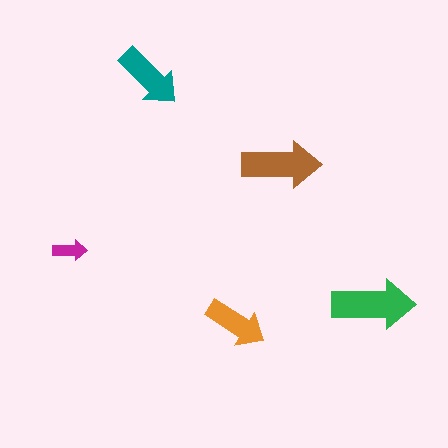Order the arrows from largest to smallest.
the green one, the brown one, the teal one, the orange one, the magenta one.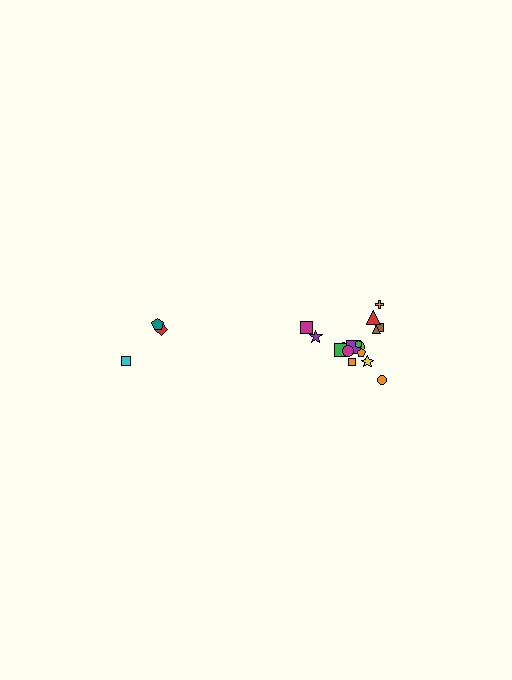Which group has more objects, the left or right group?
The right group.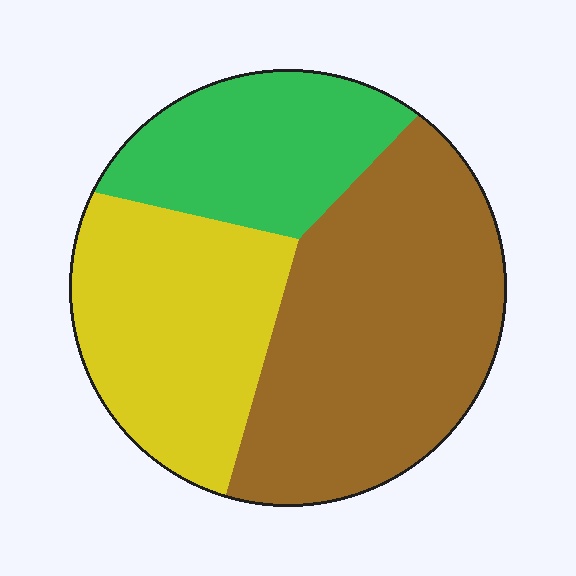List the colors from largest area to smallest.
From largest to smallest: brown, yellow, green.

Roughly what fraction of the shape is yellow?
Yellow covers about 30% of the shape.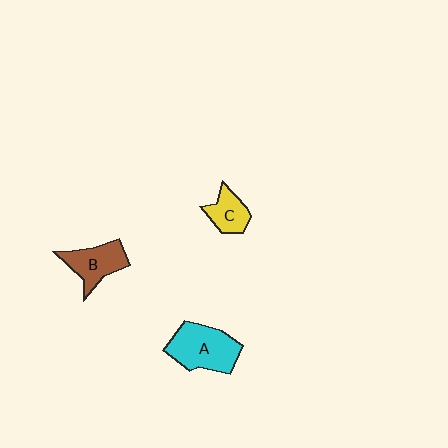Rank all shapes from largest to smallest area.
From largest to smallest: A (cyan), B (brown), C (yellow).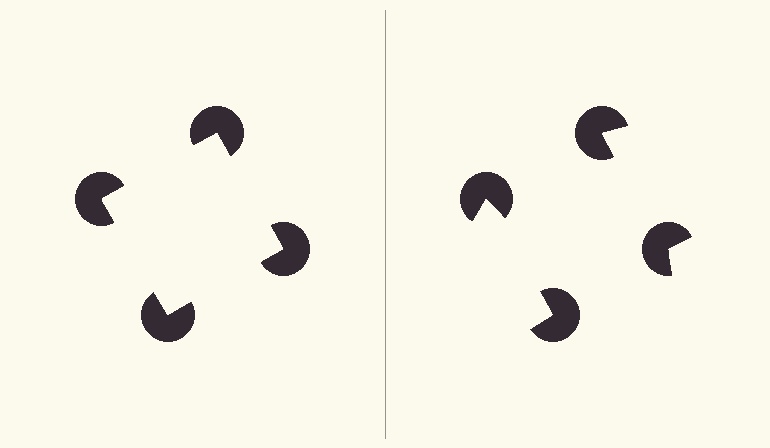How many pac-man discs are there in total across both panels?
8 — 4 on each side.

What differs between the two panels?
The pac-man discs are positioned identically on both sides; only the wedge orientations differ. On the left they align to a square; on the right they are misaligned.